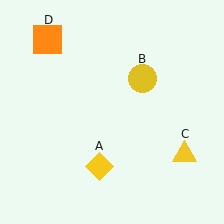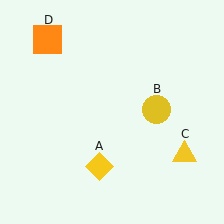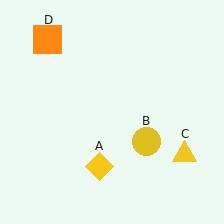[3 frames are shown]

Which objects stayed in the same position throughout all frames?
Yellow diamond (object A) and yellow triangle (object C) and orange square (object D) remained stationary.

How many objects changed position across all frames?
1 object changed position: yellow circle (object B).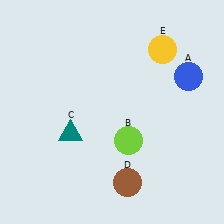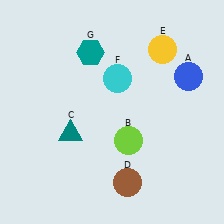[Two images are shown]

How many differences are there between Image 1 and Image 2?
There are 2 differences between the two images.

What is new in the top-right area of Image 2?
A cyan circle (F) was added in the top-right area of Image 2.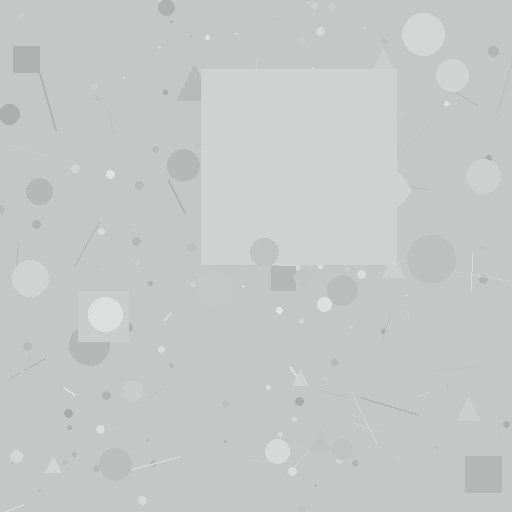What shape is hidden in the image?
A square is hidden in the image.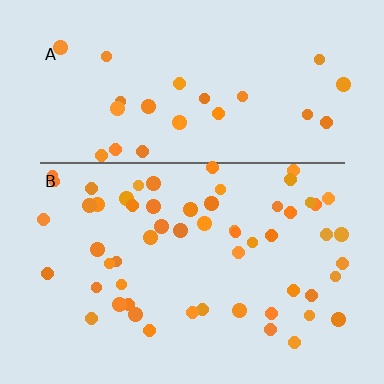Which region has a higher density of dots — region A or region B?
B (the bottom).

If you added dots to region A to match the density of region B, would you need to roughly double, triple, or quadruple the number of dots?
Approximately double.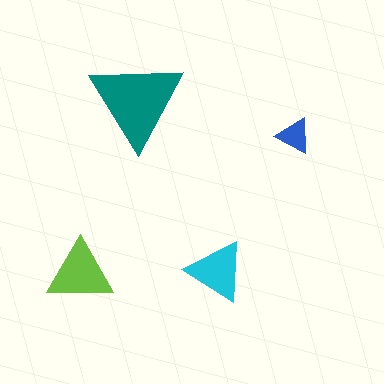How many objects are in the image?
There are 4 objects in the image.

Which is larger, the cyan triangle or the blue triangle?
The cyan one.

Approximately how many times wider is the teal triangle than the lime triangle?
About 1.5 times wider.